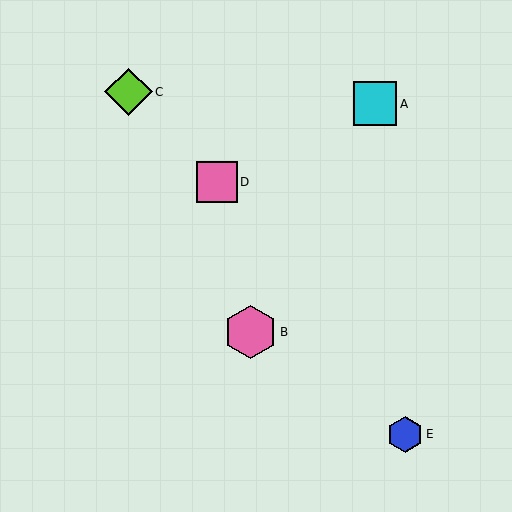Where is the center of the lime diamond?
The center of the lime diamond is at (129, 92).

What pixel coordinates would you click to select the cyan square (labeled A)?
Click at (375, 104) to select the cyan square A.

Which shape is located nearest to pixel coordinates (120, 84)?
The lime diamond (labeled C) at (129, 92) is nearest to that location.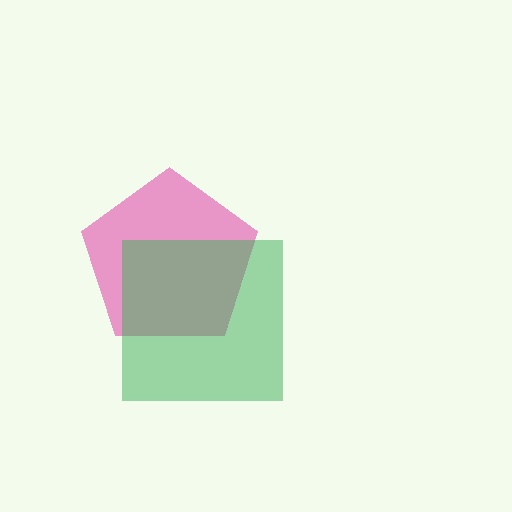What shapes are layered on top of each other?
The layered shapes are: a pink pentagon, a green square.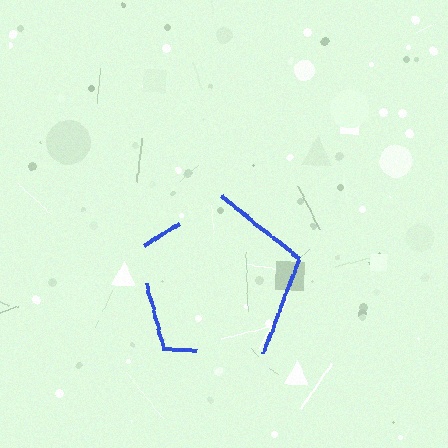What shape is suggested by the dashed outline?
The dashed outline suggests a pentagon.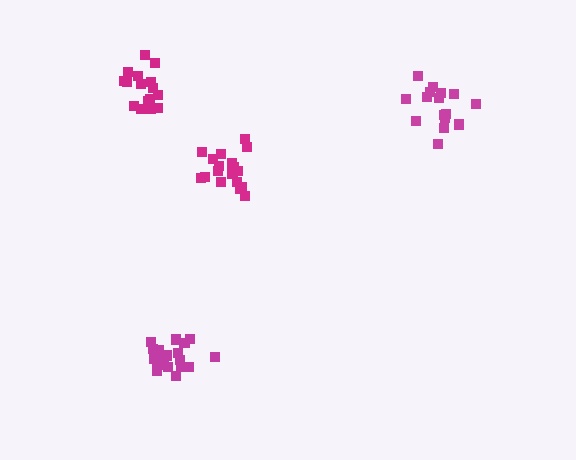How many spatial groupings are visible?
There are 4 spatial groupings.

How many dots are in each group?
Group 1: 17 dots, Group 2: 20 dots, Group 3: 16 dots, Group 4: 20 dots (73 total).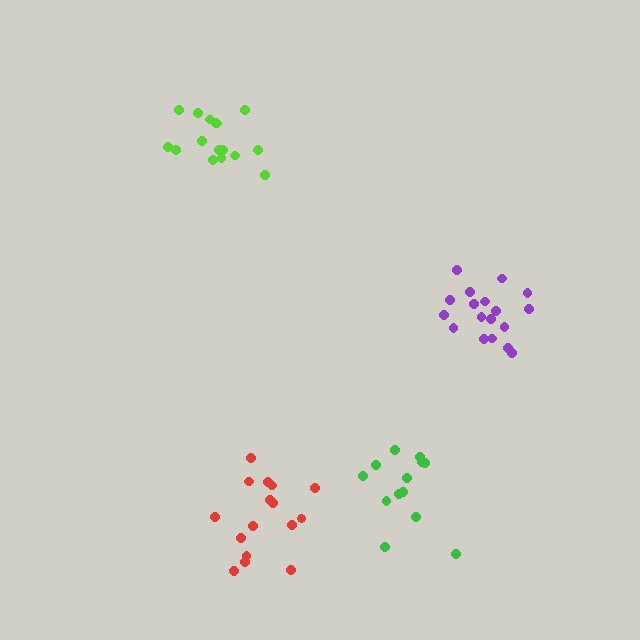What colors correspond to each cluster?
The clusters are colored: lime, green, purple, red.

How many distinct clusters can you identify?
There are 4 distinct clusters.